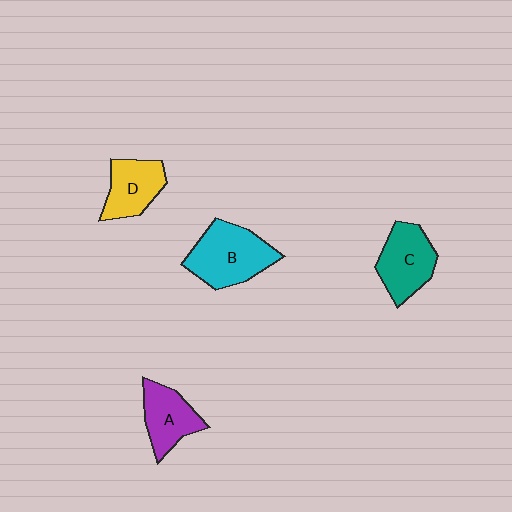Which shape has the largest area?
Shape B (cyan).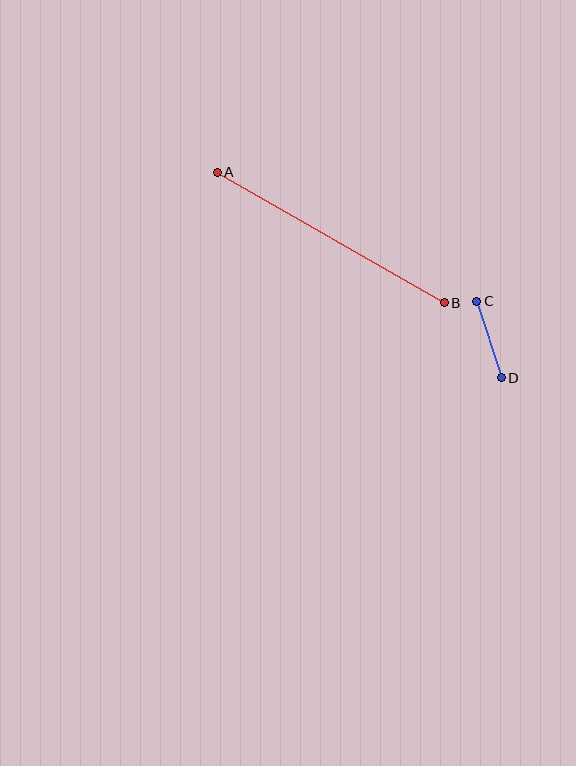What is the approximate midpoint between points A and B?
The midpoint is at approximately (331, 237) pixels.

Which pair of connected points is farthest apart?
Points A and B are farthest apart.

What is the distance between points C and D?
The distance is approximately 80 pixels.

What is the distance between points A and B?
The distance is approximately 262 pixels.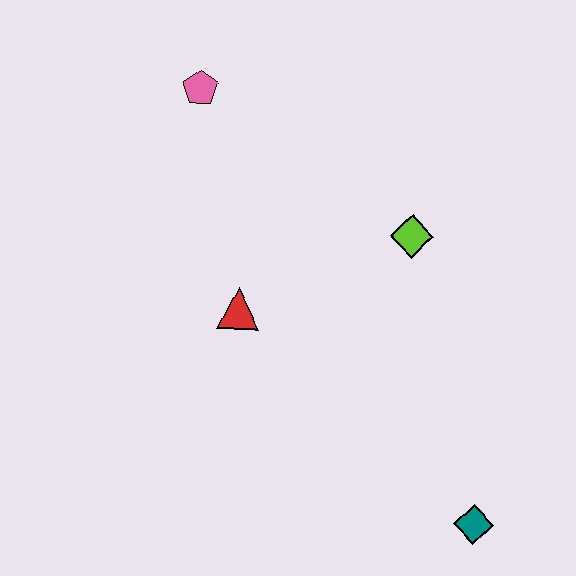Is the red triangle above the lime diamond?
No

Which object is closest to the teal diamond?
The lime diamond is closest to the teal diamond.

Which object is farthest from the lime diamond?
The teal diamond is farthest from the lime diamond.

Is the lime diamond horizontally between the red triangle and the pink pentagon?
No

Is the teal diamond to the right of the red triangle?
Yes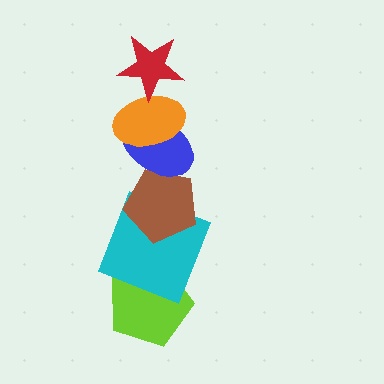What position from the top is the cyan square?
The cyan square is 5th from the top.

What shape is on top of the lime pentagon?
The cyan square is on top of the lime pentagon.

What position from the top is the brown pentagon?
The brown pentagon is 4th from the top.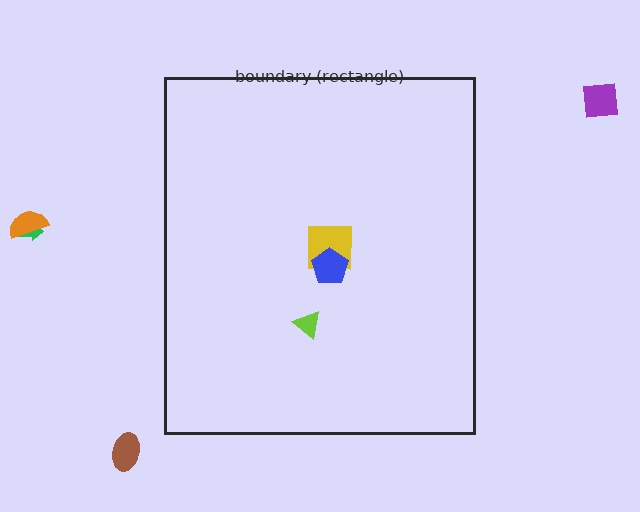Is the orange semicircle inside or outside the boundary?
Outside.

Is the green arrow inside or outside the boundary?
Outside.